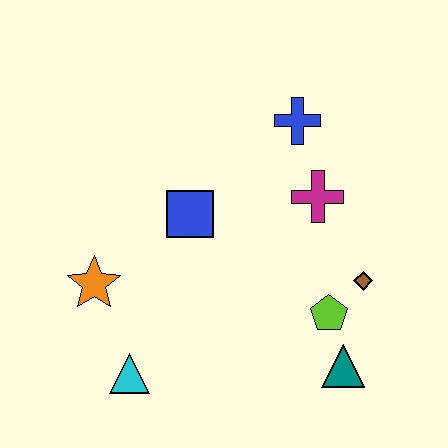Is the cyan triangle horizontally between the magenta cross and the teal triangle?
No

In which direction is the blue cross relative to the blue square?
The blue cross is to the right of the blue square.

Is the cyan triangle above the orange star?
No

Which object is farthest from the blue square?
The teal triangle is farthest from the blue square.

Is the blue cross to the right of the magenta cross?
No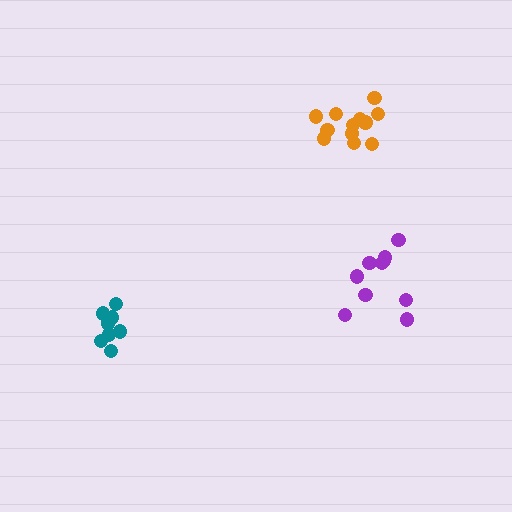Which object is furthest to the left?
The teal cluster is leftmost.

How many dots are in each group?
Group 1: 8 dots, Group 2: 12 dots, Group 3: 10 dots (30 total).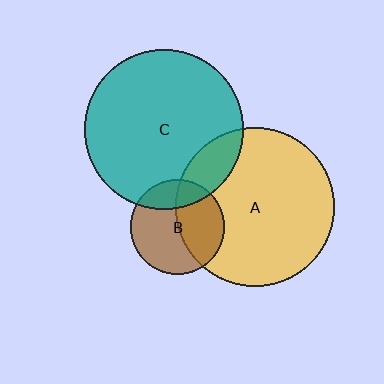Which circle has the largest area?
Circle C (teal).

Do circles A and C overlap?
Yes.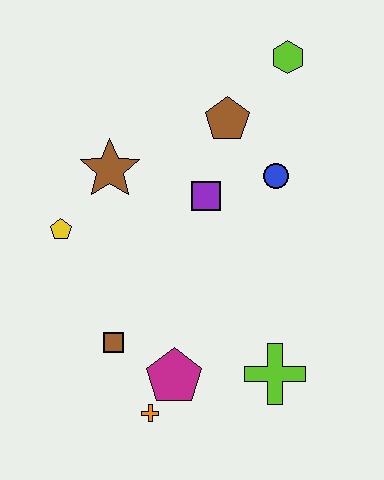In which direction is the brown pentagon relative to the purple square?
The brown pentagon is above the purple square.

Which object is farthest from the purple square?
The orange cross is farthest from the purple square.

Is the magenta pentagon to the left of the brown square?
No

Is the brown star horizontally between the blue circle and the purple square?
No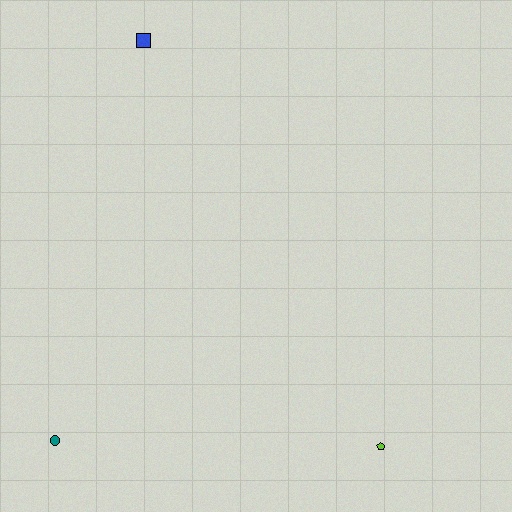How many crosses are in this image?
There are no crosses.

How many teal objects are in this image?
There is 1 teal object.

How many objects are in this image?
There are 3 objects.